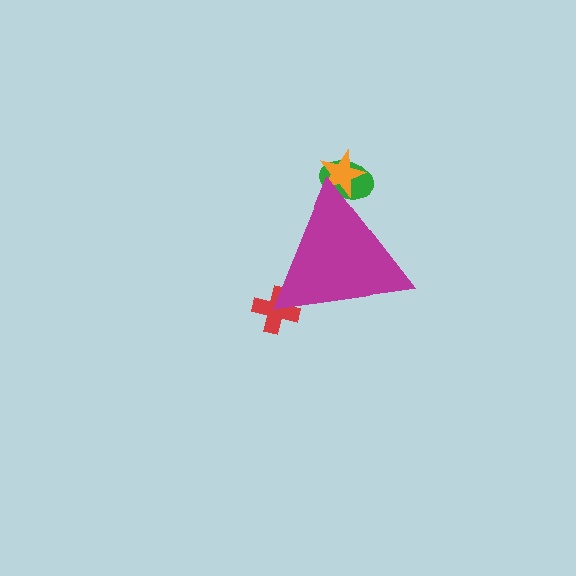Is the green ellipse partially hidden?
Yes, the green ellipse is partially hidden behind the magenta triangle.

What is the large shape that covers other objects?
A magenta triangle.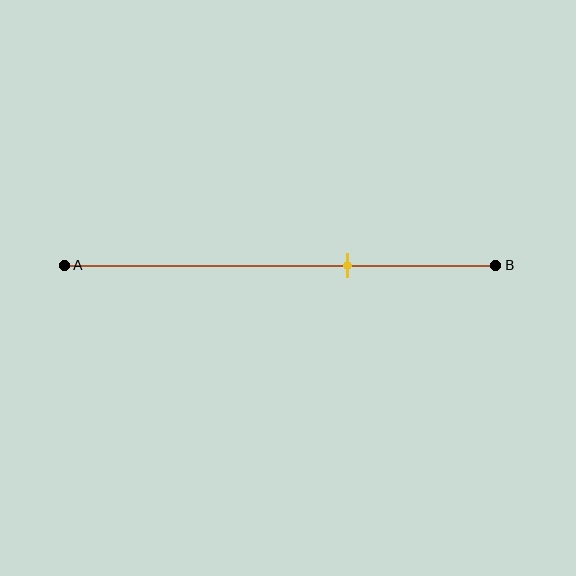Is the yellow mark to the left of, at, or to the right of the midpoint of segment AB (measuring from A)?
The yellow mark is to the right of the midpoint of segment AB.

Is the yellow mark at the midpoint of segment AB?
No, the mark is at about 65% from A, not at the 50% midpoint.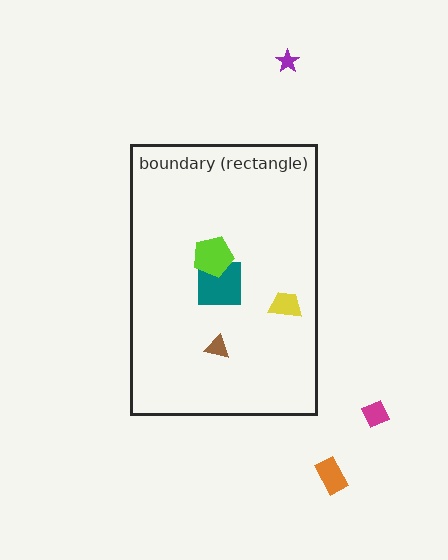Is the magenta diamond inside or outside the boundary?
Outside.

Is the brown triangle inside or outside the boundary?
Inside.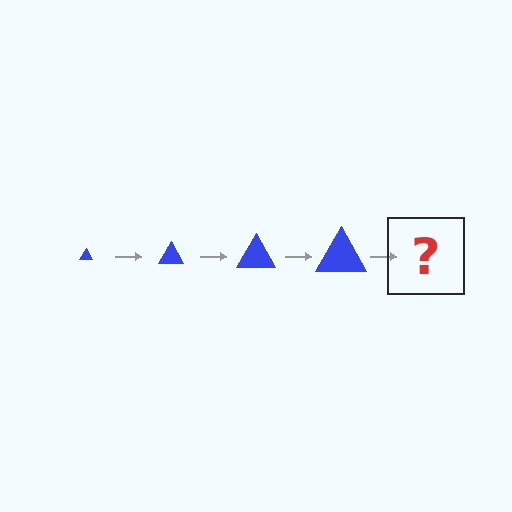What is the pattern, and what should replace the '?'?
The pattern is that the triangle gets progressively larger each step. The '?' should be a blue triangle, larger than the previous one.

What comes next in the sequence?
The next element should be a blue triangle, larger than the previous one.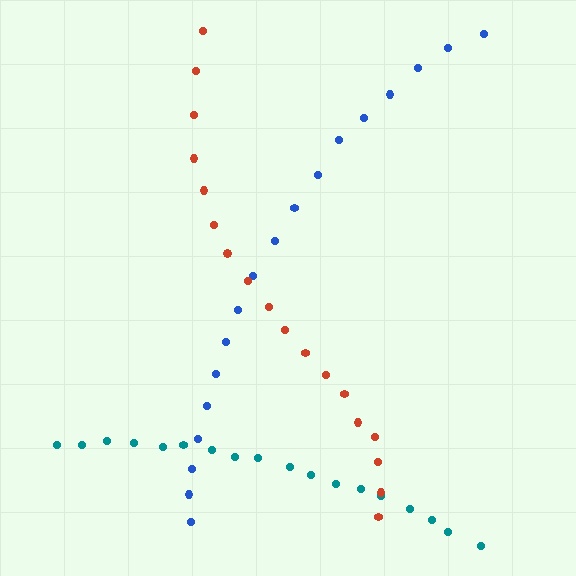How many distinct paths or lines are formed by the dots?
There are 3 distinct paths.